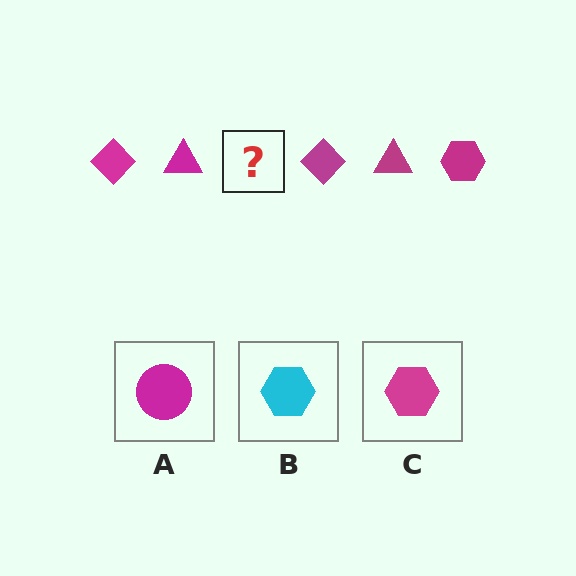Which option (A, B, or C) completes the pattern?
C.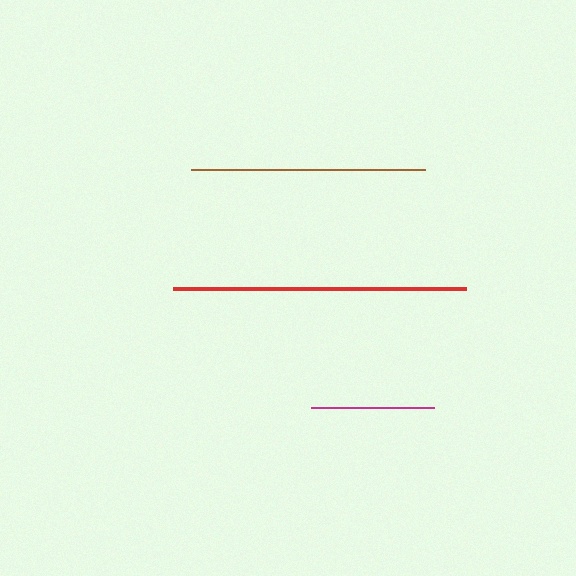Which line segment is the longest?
The red line is the longest at approximately 294 pixels.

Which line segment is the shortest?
The magenta line is the shortest at approximately 123 pixels.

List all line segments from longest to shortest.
From longest to shortest: red, brown, magenta.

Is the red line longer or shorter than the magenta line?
The red line is longer than the magenta line.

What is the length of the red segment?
The red segment is approximately 294 pixels long.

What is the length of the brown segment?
The brown segment is approximately 234 pixels long.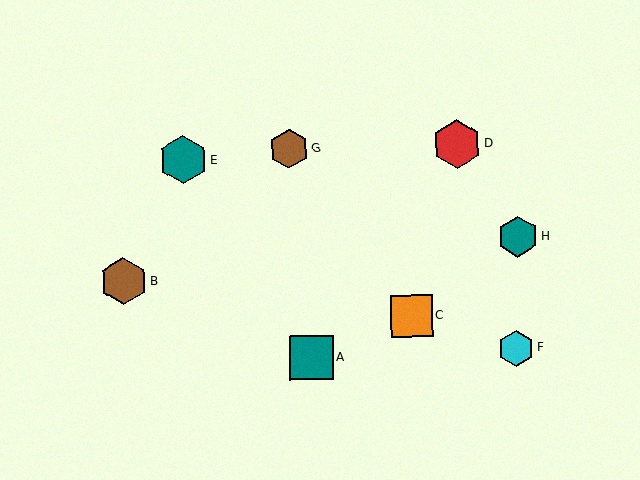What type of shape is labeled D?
Shape D is a red hexagon.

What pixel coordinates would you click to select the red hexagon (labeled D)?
Click at (457, 144) to select the red hexagon D.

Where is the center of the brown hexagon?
The center of the brown hexagon is at (289, 149).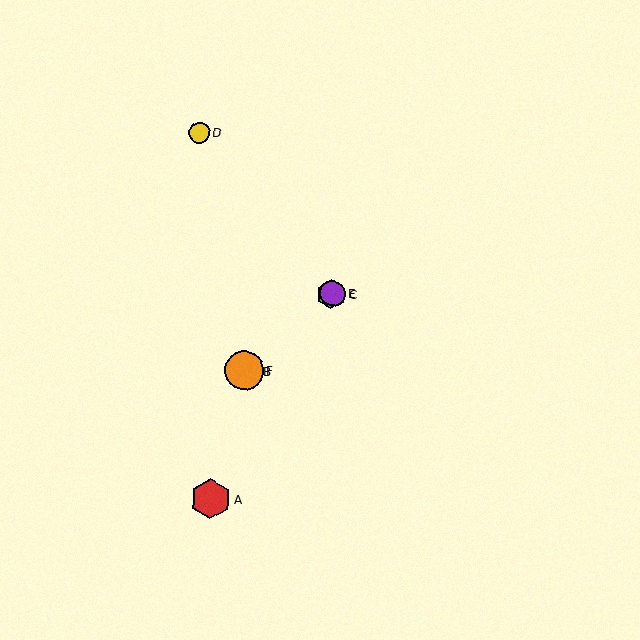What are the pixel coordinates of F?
Object F is at (244, 370).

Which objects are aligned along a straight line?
Objects B, C, E, F are aligned along a straight line.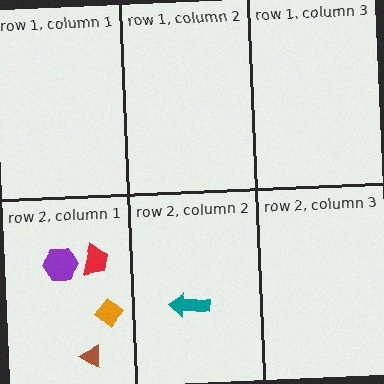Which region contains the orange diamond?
The row 2, column 1 region.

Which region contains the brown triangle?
The row 2, column 1 region.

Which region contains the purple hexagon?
The row 2, column 1 region.